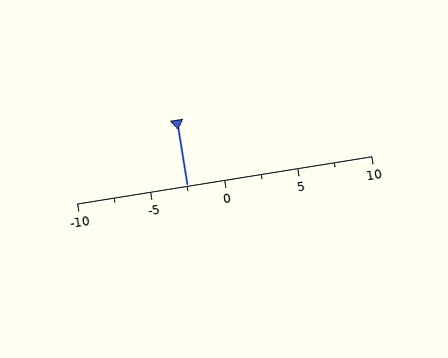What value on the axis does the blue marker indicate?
The marker indicates approximately -2.5.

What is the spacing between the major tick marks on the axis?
The major ticks are spaced 5 apart.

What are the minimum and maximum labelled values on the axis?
The axis runs from -10 to 10.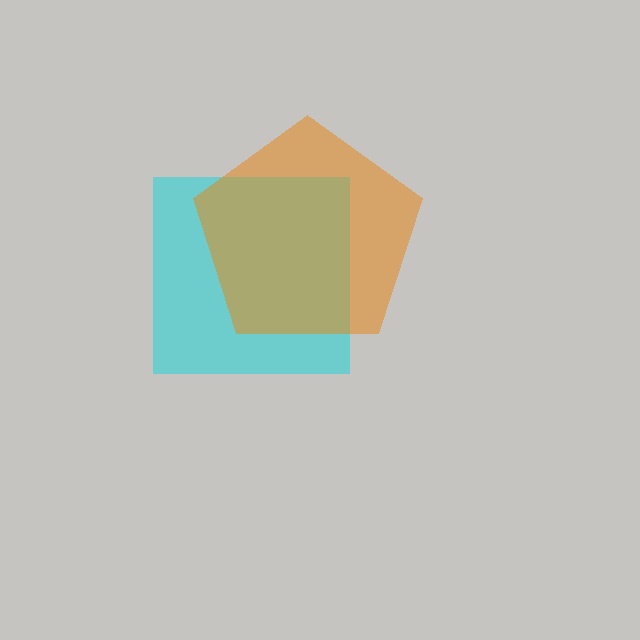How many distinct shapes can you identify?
There are 2 distinct shapes: a cyan square, an orange pentagon.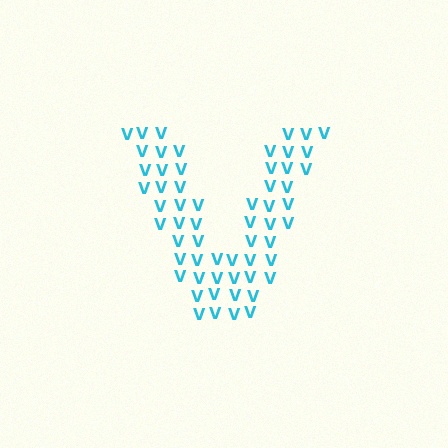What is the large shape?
The large shape is the letter V.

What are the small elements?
The small elements are letter V's.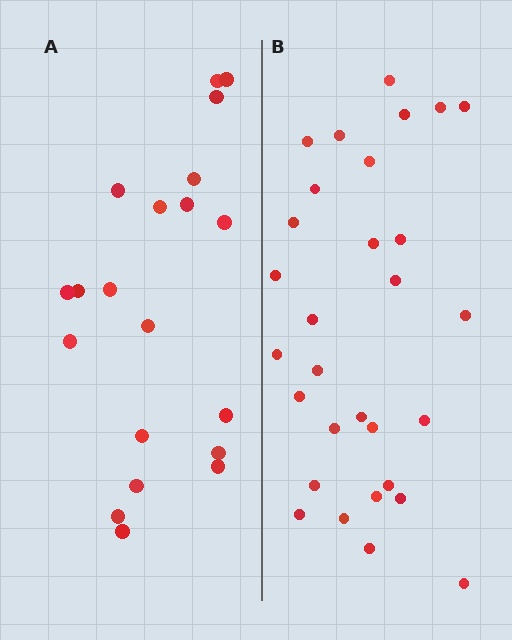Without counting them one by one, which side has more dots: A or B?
Region B (the right region) has more dots.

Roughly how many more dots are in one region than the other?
Region B has roughly 10 or so more dots than region A.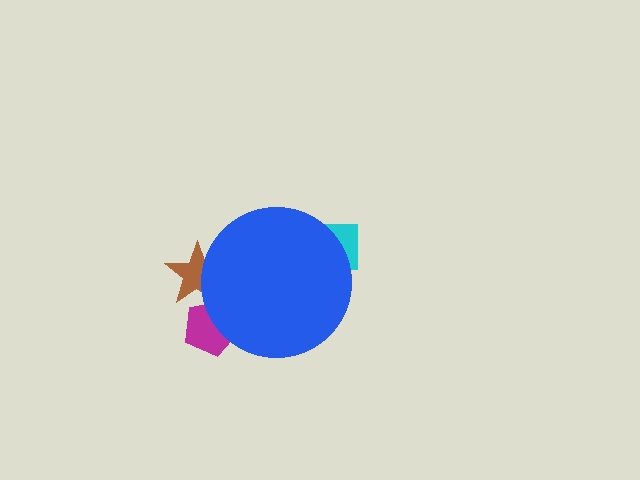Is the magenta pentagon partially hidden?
Yes, the magenta pentagon is partially hidden behind the blue circle.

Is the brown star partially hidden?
Yes, the brown star is partially hidden behind the blue circle.